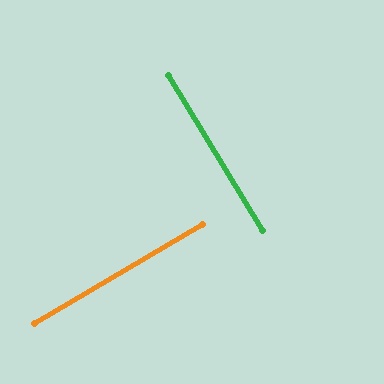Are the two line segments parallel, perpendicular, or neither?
Perpendicular — they meet at approximately 90°.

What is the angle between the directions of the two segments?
Approximately 90 degrees.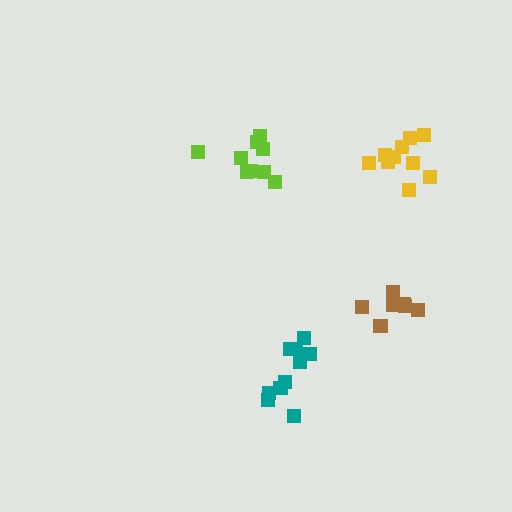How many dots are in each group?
Group 1: 8 dots, Group 2: 9 dots, Group 3: 10 dots, Group 4: 10 dots (37 total).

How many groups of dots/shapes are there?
There are 4 groups.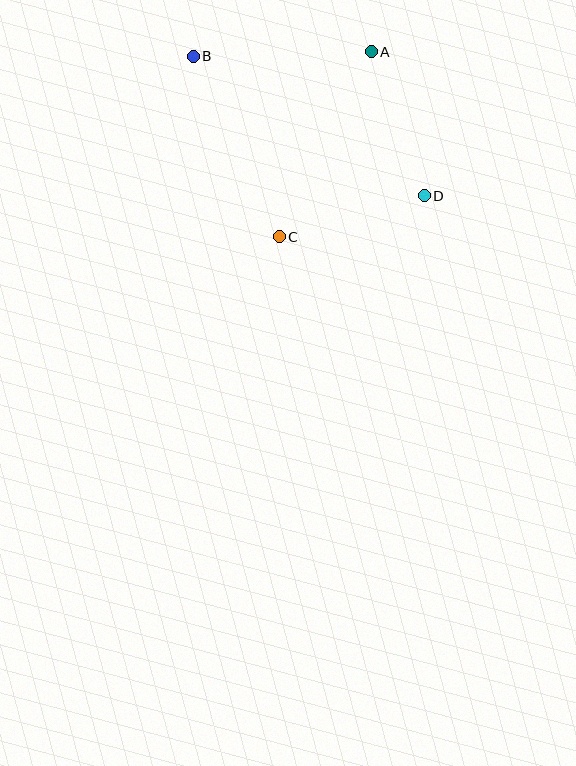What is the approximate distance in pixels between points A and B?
The distance between A and B is approximately 178 pixels.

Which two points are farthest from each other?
Points B and D are farthest from each other.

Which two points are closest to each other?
Points C and D are closest to each other.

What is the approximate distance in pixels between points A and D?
The distance between A and D is approximately 153 pixels.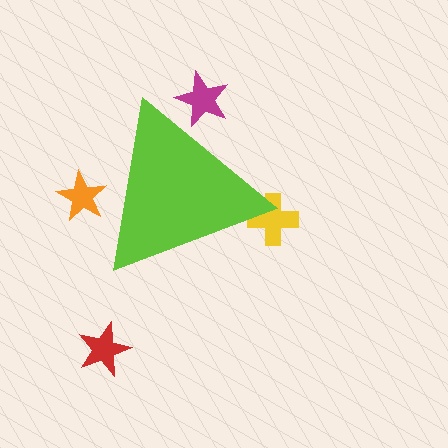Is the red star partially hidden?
No, the red star is fully visible.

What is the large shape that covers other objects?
A lime triangle.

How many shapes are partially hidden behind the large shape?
3 shapes are partially hidden.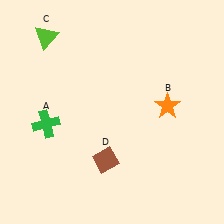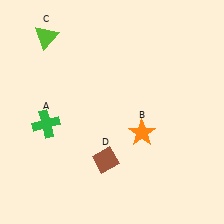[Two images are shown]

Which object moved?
The orange star (B) moved down.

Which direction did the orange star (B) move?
The orange star (B) moved down.